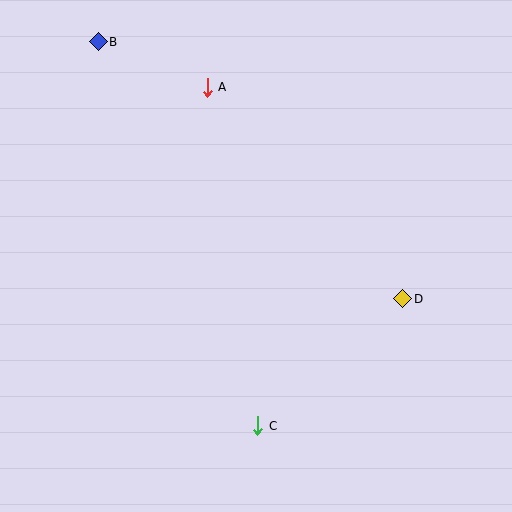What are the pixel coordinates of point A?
Point A is at (207, 87).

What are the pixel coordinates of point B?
Point B is at (98, 42).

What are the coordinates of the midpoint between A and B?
The midpoint between A and B is at (153, 65).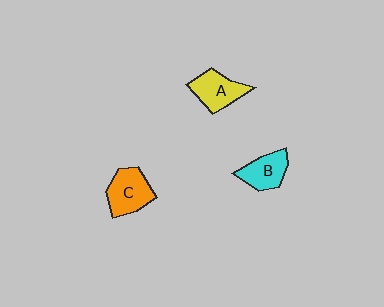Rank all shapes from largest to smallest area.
From largest to smallest: C (orange), A (yellow), B (cyan).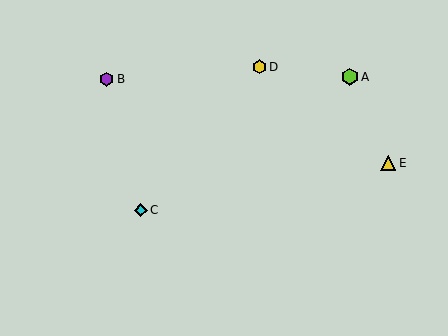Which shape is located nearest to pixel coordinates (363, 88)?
The lime hexagon (labeled A) at (350, 77) is nearest to that location.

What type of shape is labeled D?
Shape D is a yellow hexagon.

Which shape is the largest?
The lime hexagon (labeled A) is the largest.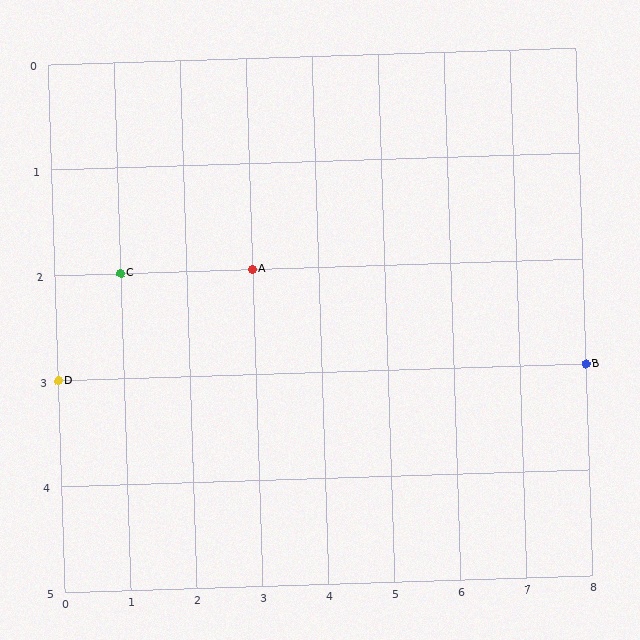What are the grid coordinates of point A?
Point A is at grid coordinates (3, 2).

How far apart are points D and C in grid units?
Points D and C are 1 column and 1 row apart (about 1.4 grid units diagonally).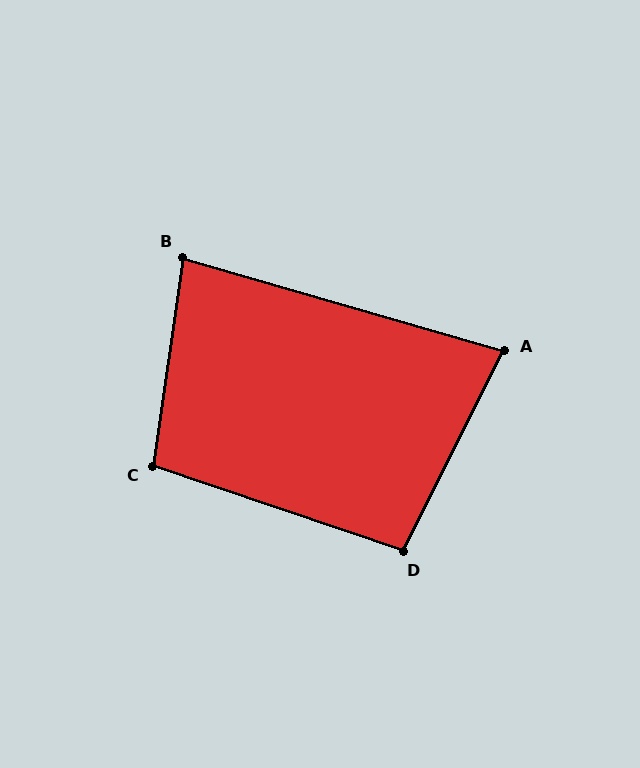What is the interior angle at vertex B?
Approximately 82 degrees (acute).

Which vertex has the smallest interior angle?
A, at approximately 80 degrees.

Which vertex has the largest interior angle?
C, at approximately 100 degrees.